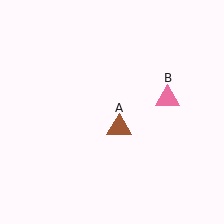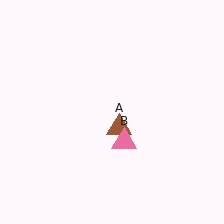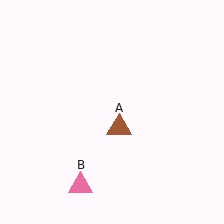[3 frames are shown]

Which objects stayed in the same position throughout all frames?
Brown triangle (object A) remained stationary.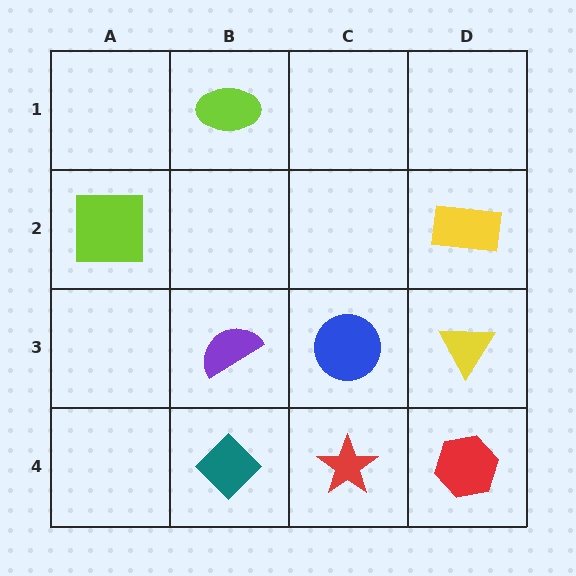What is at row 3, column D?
A yellow triangle.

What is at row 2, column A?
A lime square.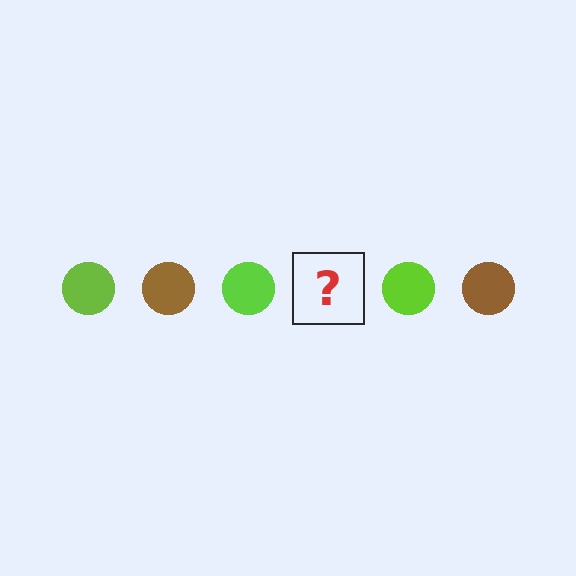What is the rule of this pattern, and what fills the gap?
The rule is that the pattern cycles through lime, brown circles. The gap should be filled with a brown circle.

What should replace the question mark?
The question mark should be replaced with a brown circle.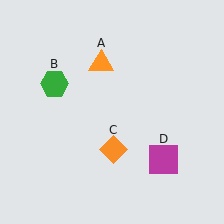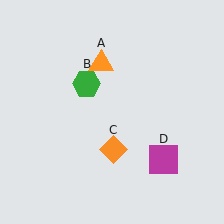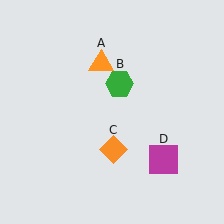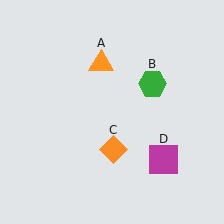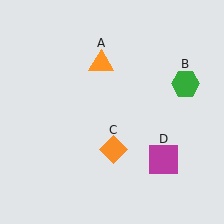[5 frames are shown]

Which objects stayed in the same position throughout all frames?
Orange triangle (object A) and orange diamond (object C) and magenta square (object D) remained stationary.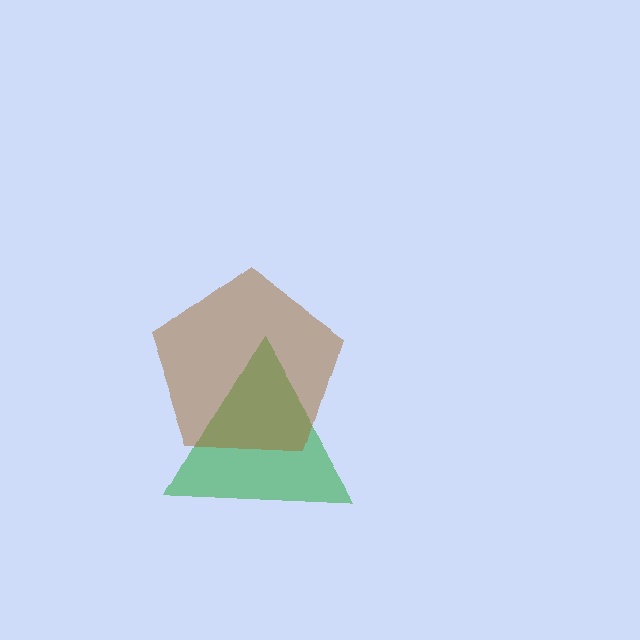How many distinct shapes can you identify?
There are 2 distinct shapes: a green triangle, a brown pentagon.